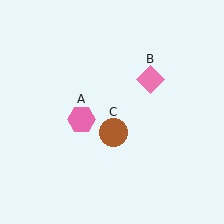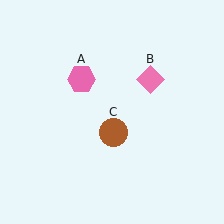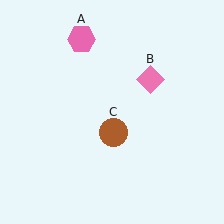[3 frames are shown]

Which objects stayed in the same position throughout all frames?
Pink diamond (object B) and brown circle (object C) remained stationary.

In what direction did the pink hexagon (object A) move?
The pink hexagon (object A) moved up.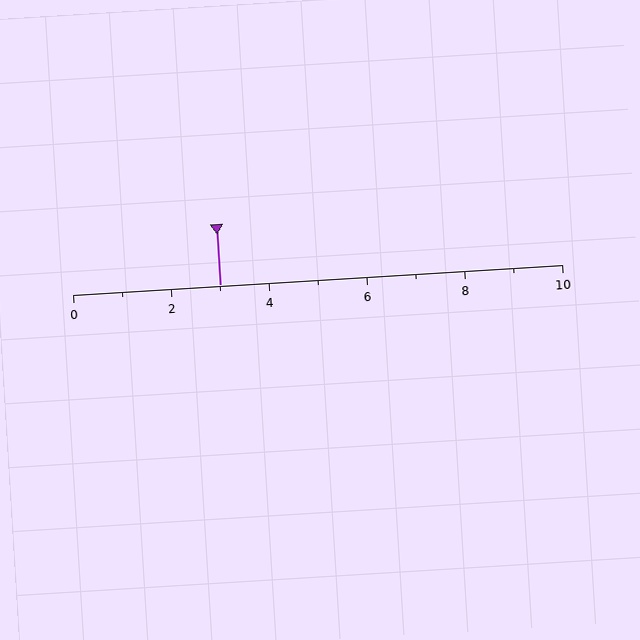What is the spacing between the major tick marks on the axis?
The major ticks are spaced 2 apart.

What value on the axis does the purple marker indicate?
The marker indicates approximately 3.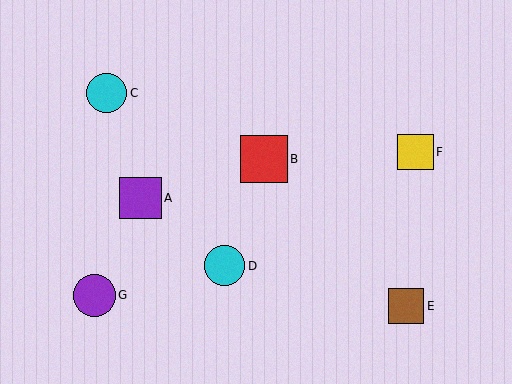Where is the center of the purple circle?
The center of the purple circle is at (94, 295).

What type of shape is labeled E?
Shape E is a brown square.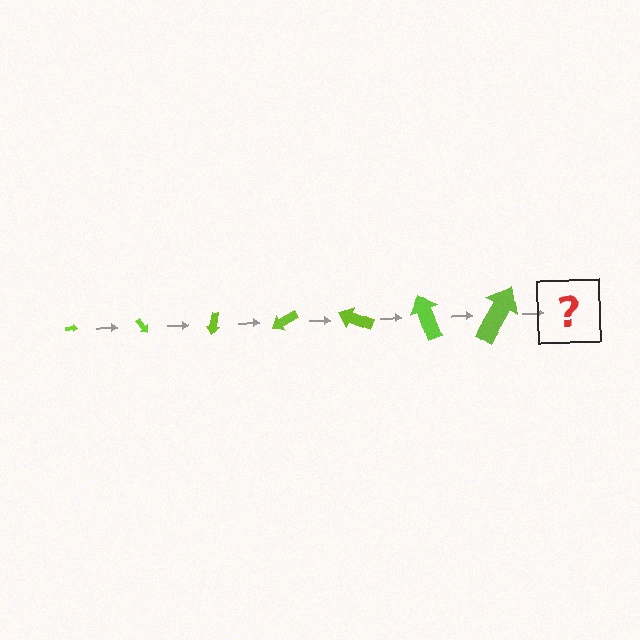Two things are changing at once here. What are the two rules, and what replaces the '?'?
The two rules are that the arrow grows larger each step and it rotates 50 degrees each step. The '?' should be an arrow, larger than the previous one and rotated 350 degrees from the start.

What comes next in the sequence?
The next element should be an arrow, larger than the previous one and rotated 350 degrees from the start.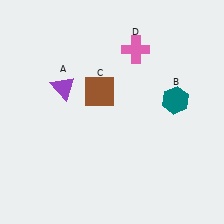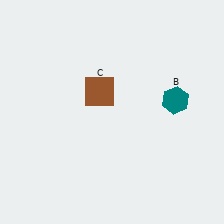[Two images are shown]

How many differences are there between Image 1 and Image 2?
There are 2 differences between the two images.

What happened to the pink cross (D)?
The pink cross (D) was removed in Image 2. It was in the top-right area of Image 1.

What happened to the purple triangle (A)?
The purple triangle (A) was removed in Image 2. It was in the top-left area of Image 1.